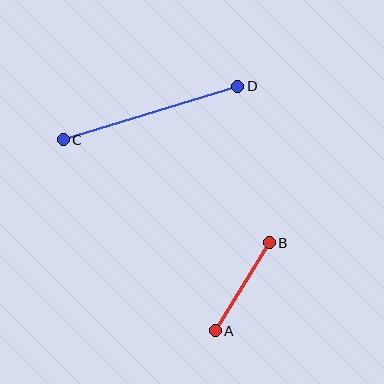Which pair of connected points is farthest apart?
Points C and D are farthest apart.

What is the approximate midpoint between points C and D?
The midpoint is at approximately (150, 113) pixels.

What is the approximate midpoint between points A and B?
The midpoint is at approximately (242, 287) pixels.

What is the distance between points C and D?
The distance is approximately 182 pixels.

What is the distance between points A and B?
The distance is approximately 103 pixels.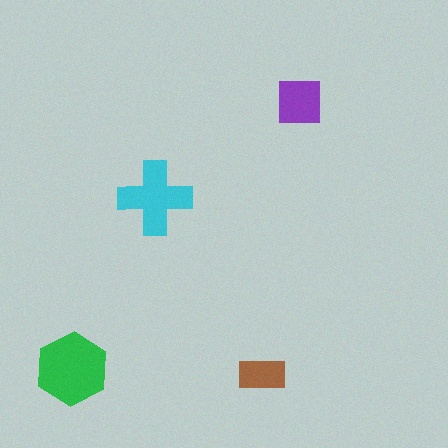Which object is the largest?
The green hexagon.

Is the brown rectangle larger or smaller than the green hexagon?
Smaller.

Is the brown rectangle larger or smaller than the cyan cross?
Smaller.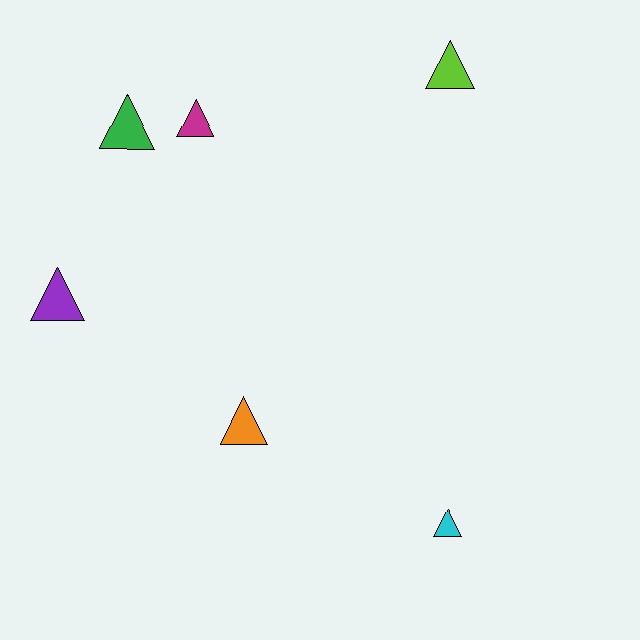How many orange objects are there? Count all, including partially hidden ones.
There is 1 orange object.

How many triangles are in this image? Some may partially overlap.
There are 6 triangles.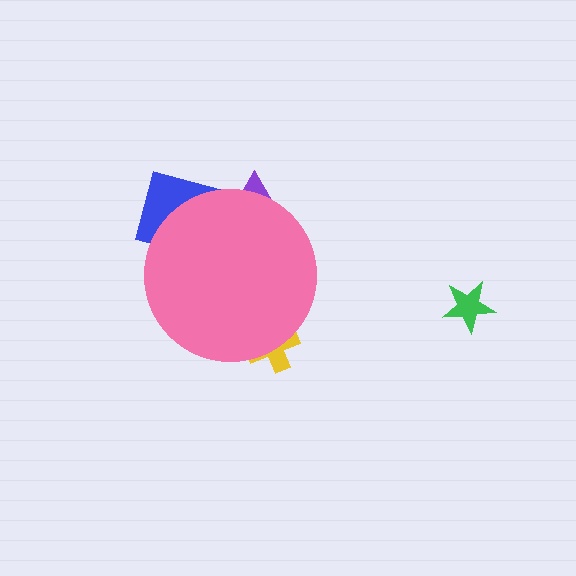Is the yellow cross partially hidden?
Yes, the yellow cross is partially hidden behind the pink circle.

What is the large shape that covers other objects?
A pink circle.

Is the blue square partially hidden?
Yes, the blue square is partially hidden behind the pink circle.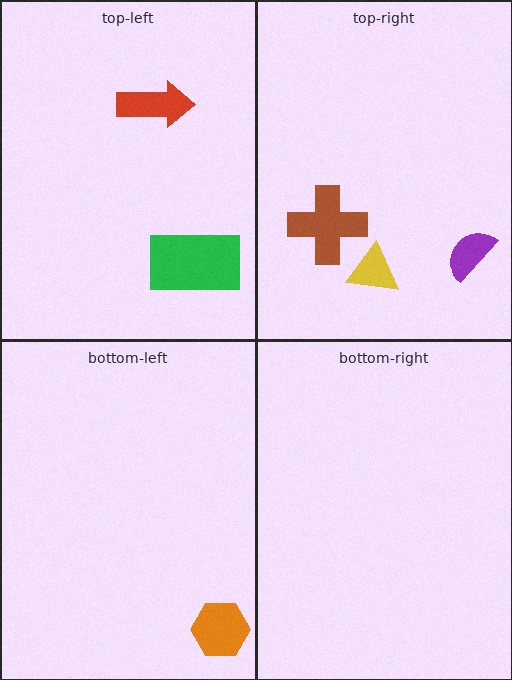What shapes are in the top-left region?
The red arrow, the green rectangle.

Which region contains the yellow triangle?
The top-right region.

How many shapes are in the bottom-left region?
1.